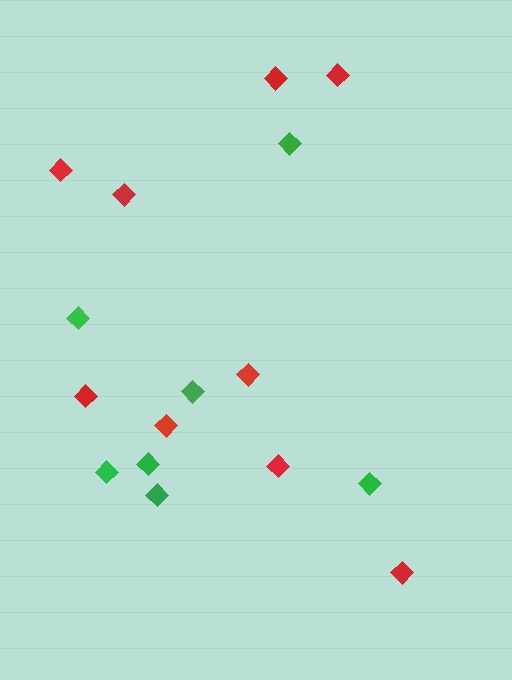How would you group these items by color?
There are 2 groups: one group of green diamonds (7) and one group of red diamonds (9).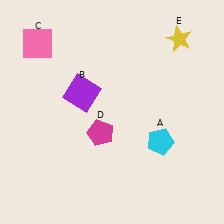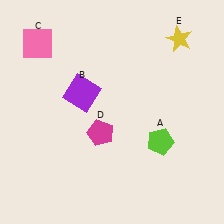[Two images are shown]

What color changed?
The pentagon (A) changed from cyan in Image 1 to lime in Image 2.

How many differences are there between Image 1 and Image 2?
There is 1 difference between the two images.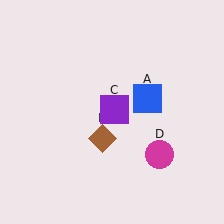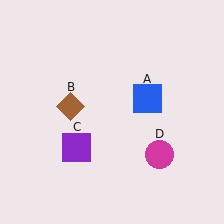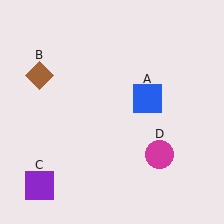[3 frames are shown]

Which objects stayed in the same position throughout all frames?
Blue square (object A) and magenta circle (object D) remained stationary.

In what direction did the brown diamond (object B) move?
The brown diamond (object B) moved up and to the left.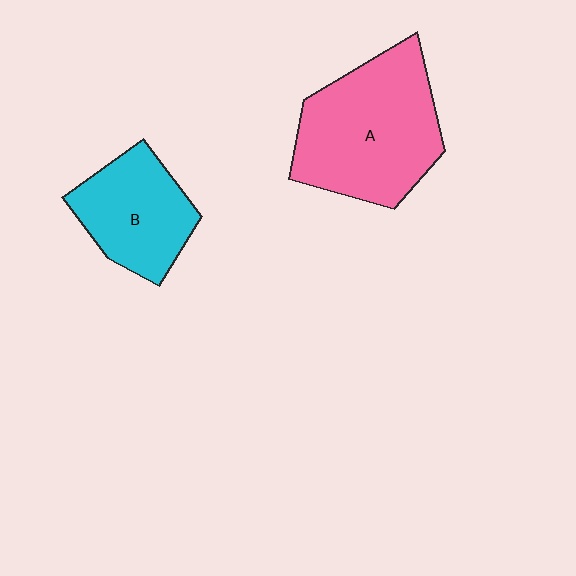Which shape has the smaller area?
Shape B (cyan).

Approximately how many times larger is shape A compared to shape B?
Approximately 1.6 times.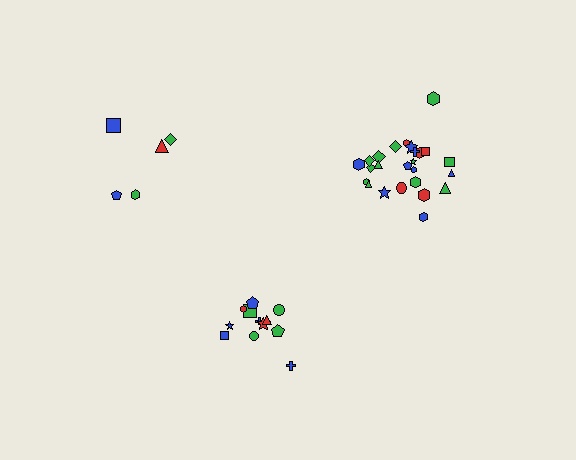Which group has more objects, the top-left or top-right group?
The top-right group.